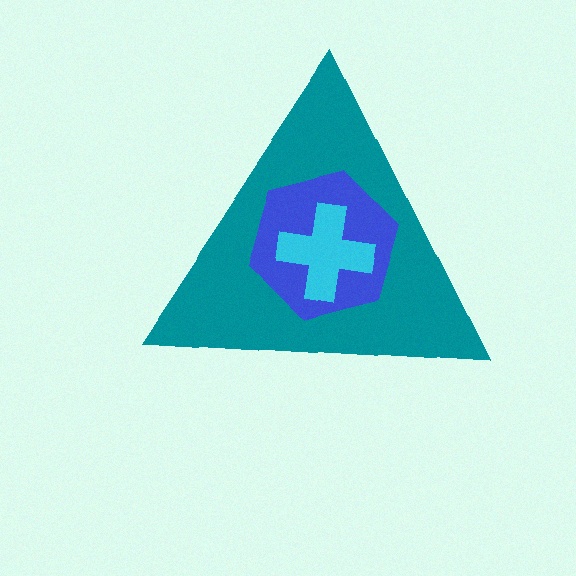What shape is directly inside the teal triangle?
The blue hexagon.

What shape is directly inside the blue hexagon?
The cyan cross.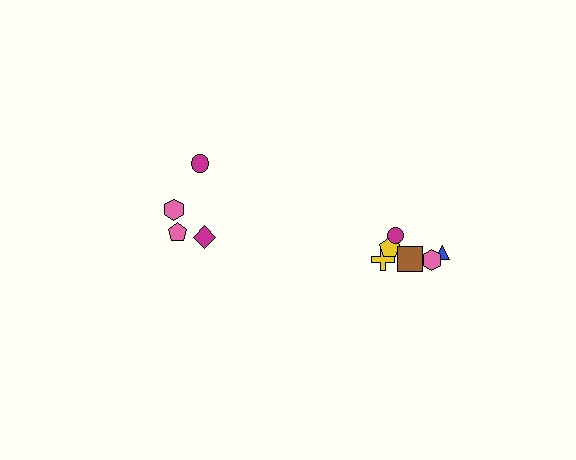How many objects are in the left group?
There are 4 objects.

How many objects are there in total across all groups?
There are 10 objects.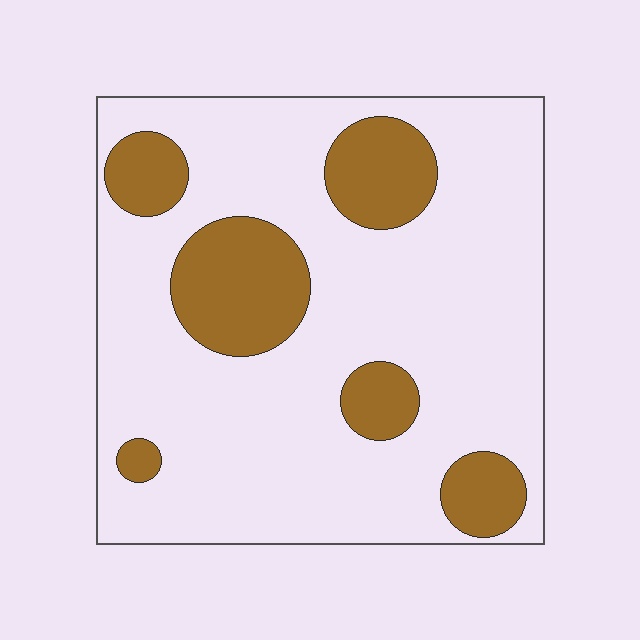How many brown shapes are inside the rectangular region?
6.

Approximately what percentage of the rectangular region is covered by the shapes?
Approximately 20%.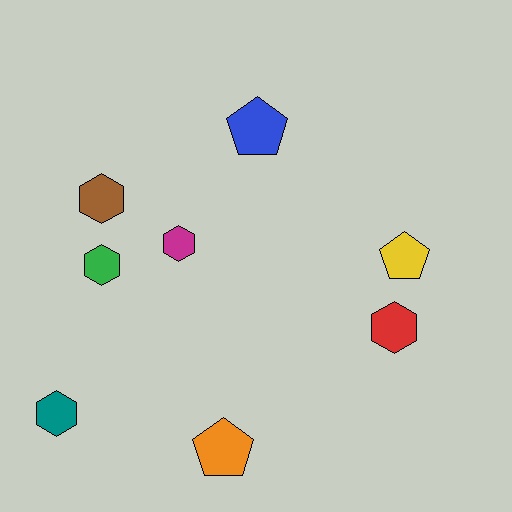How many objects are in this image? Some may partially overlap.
There are 8 objects.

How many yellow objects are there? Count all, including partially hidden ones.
There is 1 yellow object.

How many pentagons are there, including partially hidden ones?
There are 3 pentagons.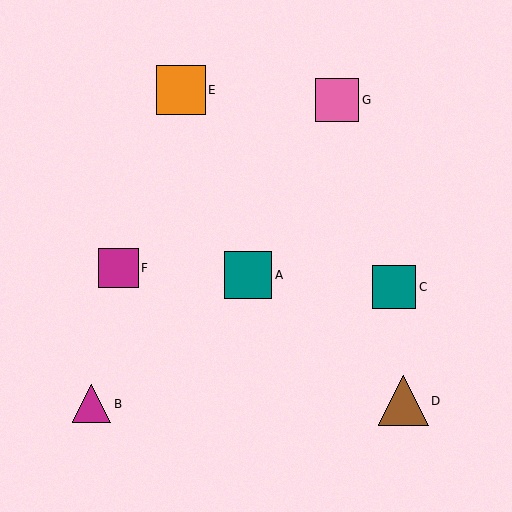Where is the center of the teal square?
The center of the teal square is at (248, 275).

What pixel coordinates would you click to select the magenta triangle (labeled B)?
Click at (92, 404) to select the magenta triangle B.